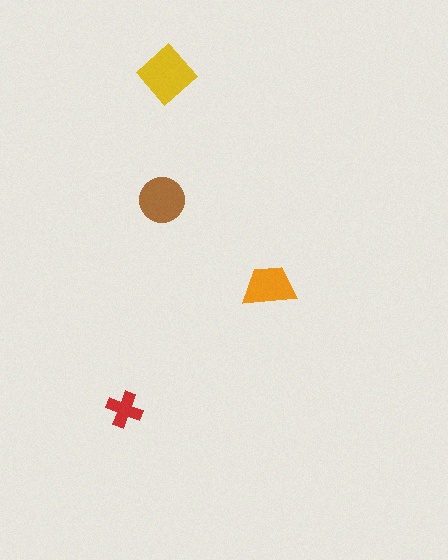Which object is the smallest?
The red cross.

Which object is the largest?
The yellow diamond.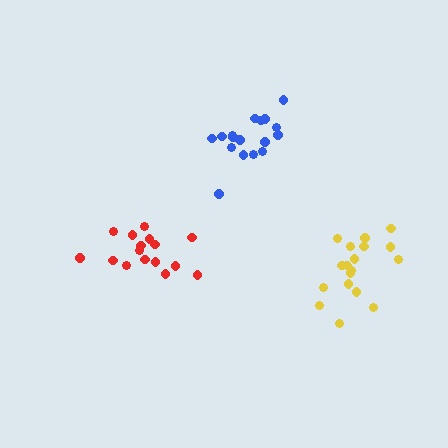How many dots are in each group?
Group 1: 18 dots, Group 2: 16 dots, Group 3: 17 dots (51 total).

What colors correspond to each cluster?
The clusters are colored: yellow, red, blue.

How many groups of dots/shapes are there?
There are 3 groups.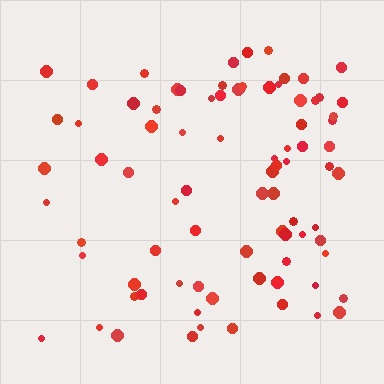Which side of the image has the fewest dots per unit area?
The left.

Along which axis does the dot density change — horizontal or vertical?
Horizontal.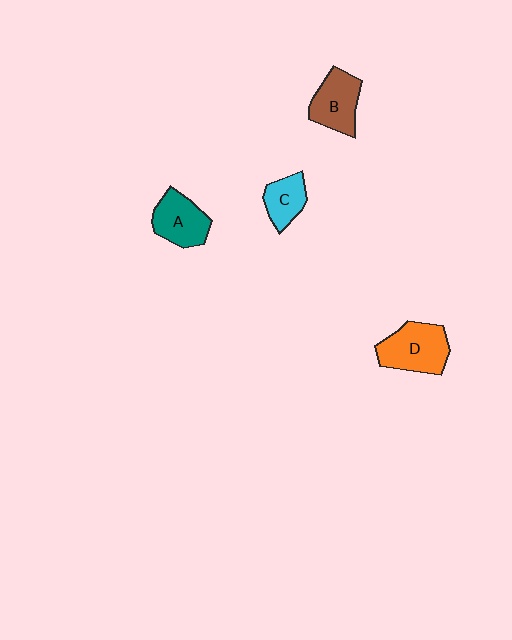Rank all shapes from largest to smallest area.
From largest to smallest: D (orange), B (brown), A (teal), C (cyan).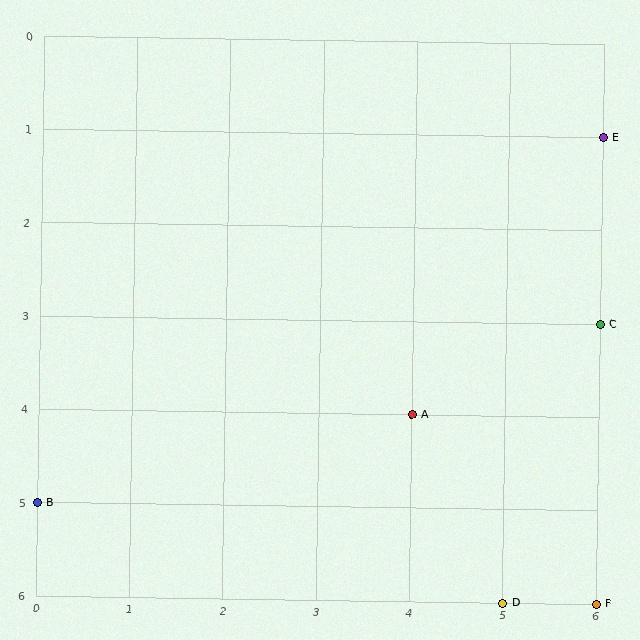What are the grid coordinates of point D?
Point D is at grid coordinates (5, 6).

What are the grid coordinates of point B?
Point B is at grid coordinates (0, 5).